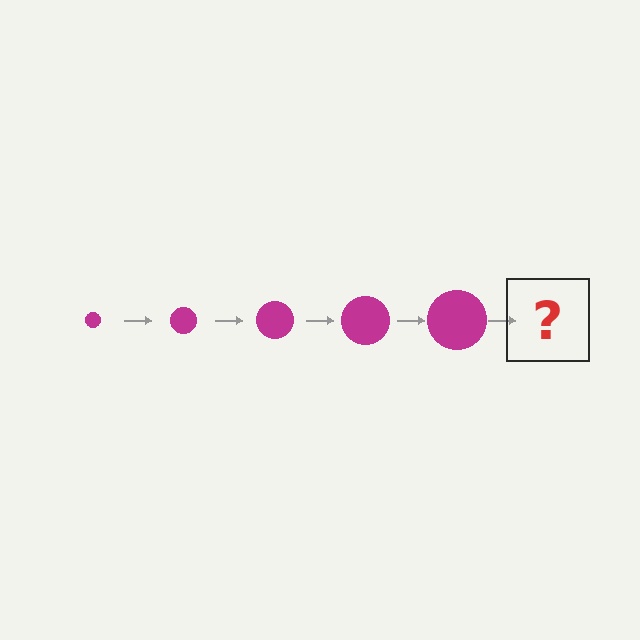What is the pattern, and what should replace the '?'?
The pattern is that the circle gets progressively larger each step. The '?' should be a magenta circle, larger than the previous one.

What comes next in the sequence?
The next element should be a magenta circle, larger than the previous one.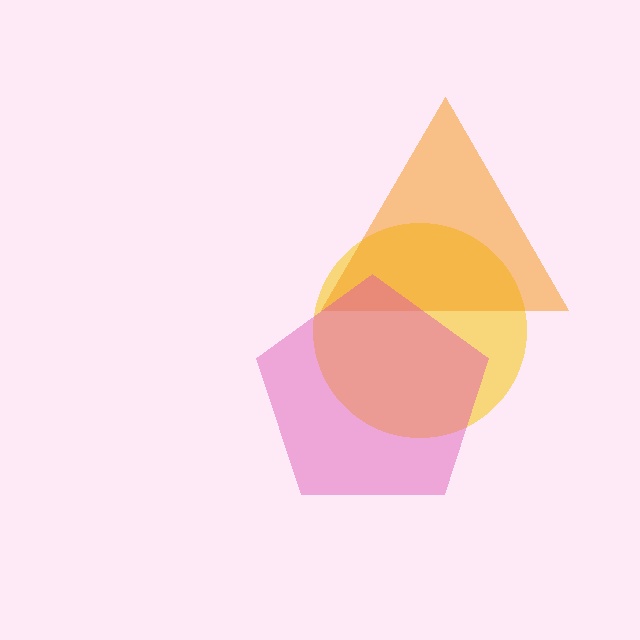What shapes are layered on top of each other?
The layered shapes are: a yellow circle, an orange triangle, a pink pentagon.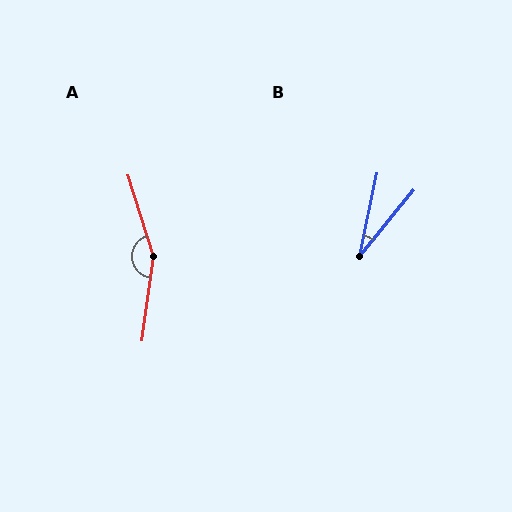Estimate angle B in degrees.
Approximately 28 degrees.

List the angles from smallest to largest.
B (28°), A (155°).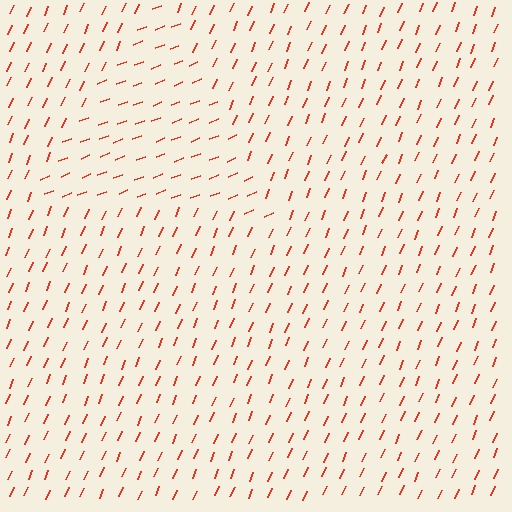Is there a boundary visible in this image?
Yes, there is a texture boundary formed by a change in line orientation.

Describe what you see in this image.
The image is filled with small red line segments. A triangle region in the image has lines oriented differently from the surrounding lines, creating a visible texture boundary.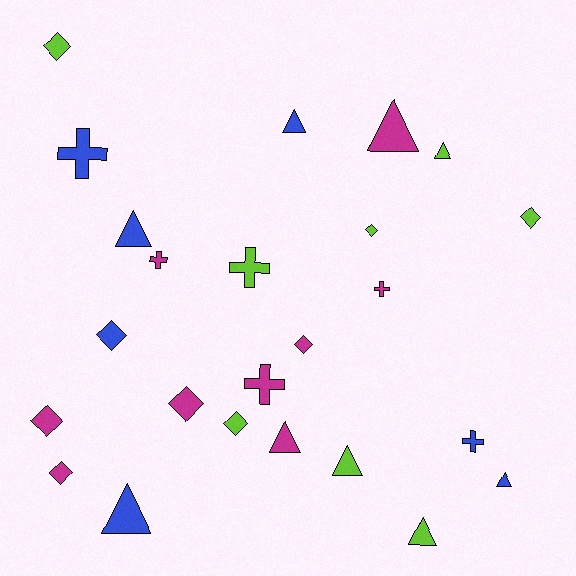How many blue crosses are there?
There are 2 blue crosses.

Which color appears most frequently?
Magenta, with 9 objects.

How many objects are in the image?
There are 24 objects.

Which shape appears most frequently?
Diamond, with 9 objects.